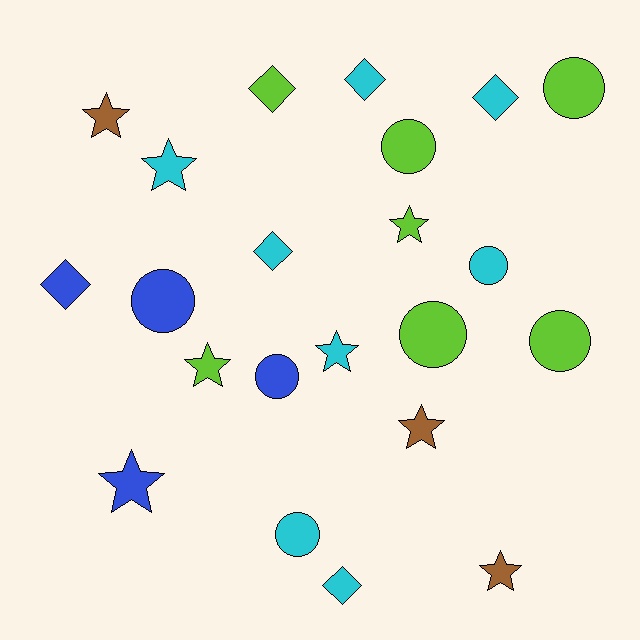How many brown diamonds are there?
There are no brown diamonds.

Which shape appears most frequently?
Circle, with 8 objects.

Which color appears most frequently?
Cyan, with 8 objects.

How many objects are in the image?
There are 22 objects.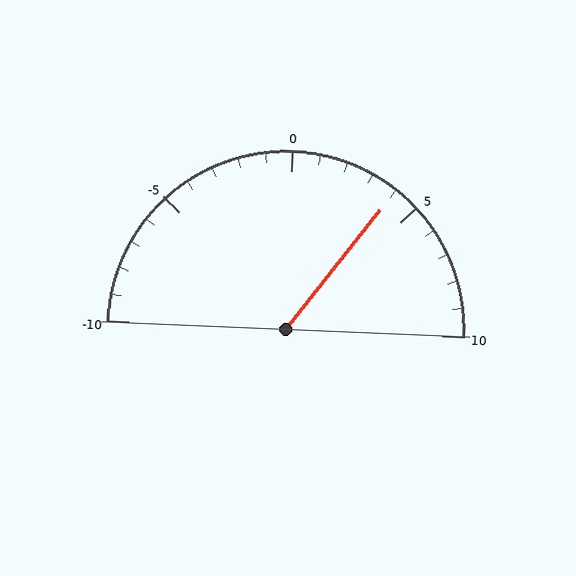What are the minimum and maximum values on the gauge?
The gauge ranges from -10 to 10.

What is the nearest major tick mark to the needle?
The nearest major tick mark is 5.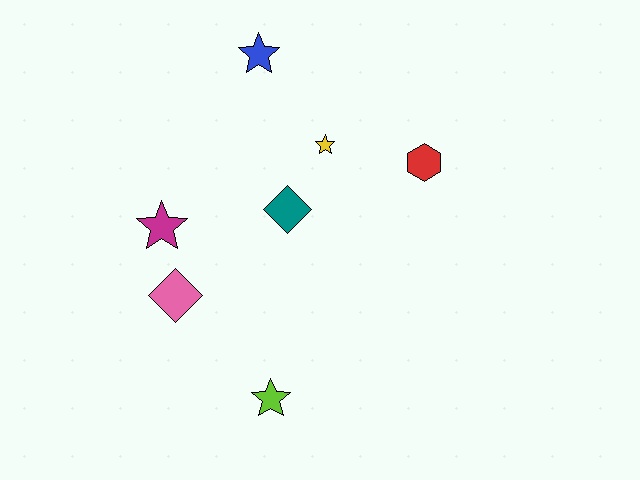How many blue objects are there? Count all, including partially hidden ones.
There is 1 blue object.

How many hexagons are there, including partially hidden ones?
There is 1 hexagon.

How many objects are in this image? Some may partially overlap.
There are 7 objects.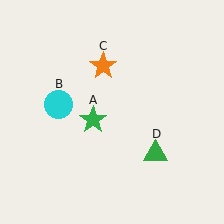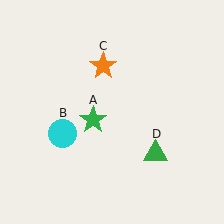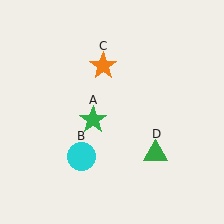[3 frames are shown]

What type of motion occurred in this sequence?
The cyan circle (object B) rotated counterclockwise around the center of the scene.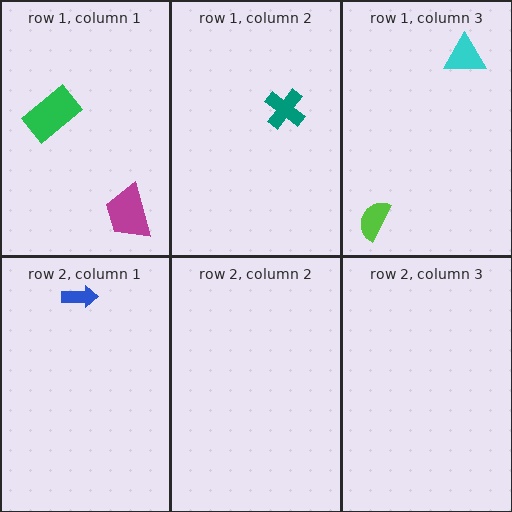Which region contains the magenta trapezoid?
The row 1, column 1 region.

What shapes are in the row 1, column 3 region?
The lime semicircle, the cyan triangle.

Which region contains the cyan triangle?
The row 1, column 3 region.